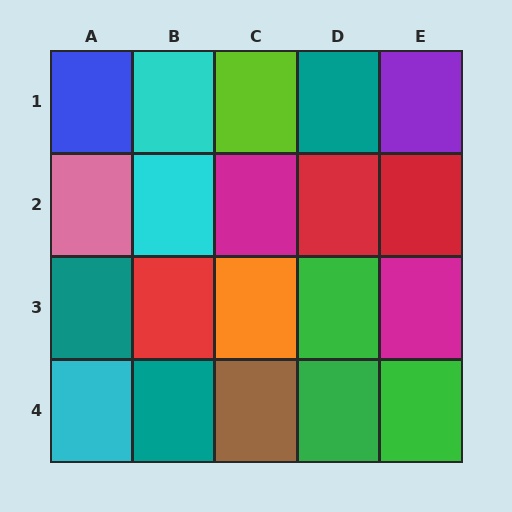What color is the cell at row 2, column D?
Red.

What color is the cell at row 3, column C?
Orange.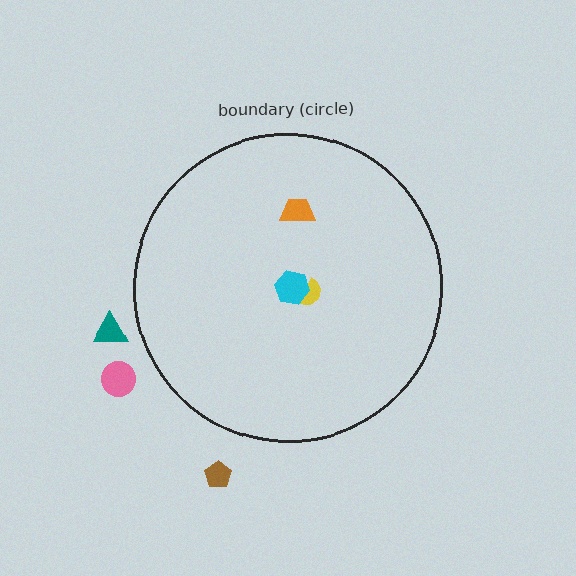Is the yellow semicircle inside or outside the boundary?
Inside.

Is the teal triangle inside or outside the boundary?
Outside.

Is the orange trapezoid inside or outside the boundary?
Inside.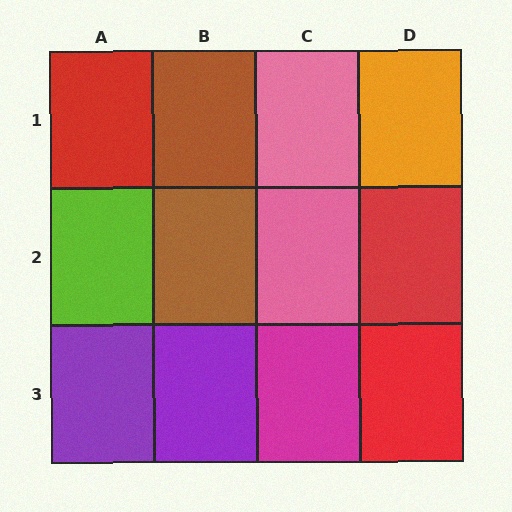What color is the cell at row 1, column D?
Orange.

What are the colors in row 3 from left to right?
Purple, purple, magenta, red.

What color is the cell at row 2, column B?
Brown.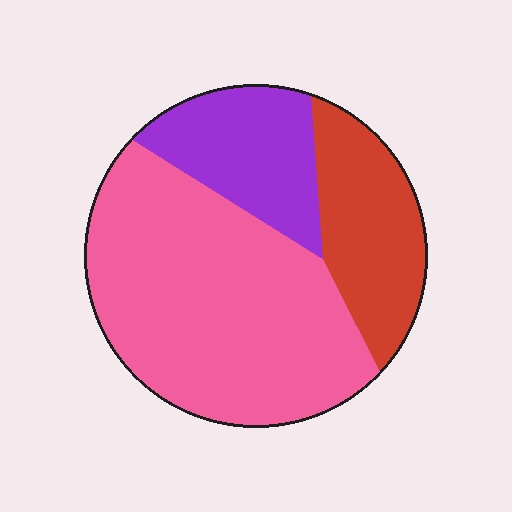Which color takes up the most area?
Pink, at roughly 60%.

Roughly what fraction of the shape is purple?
Purple covers about 20% of the shape.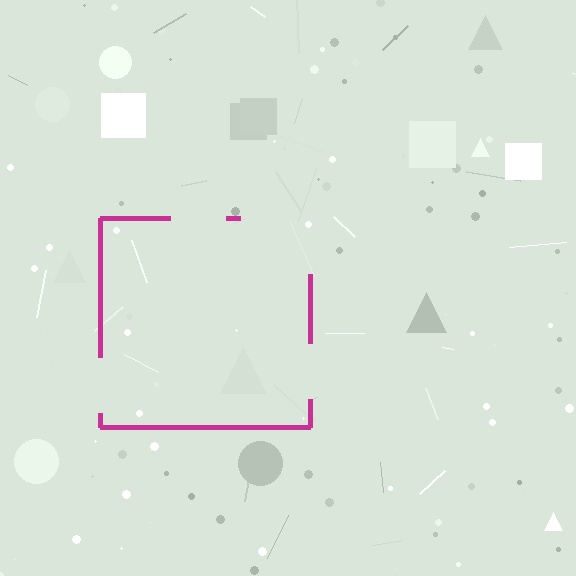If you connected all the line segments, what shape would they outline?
They would outline a square.